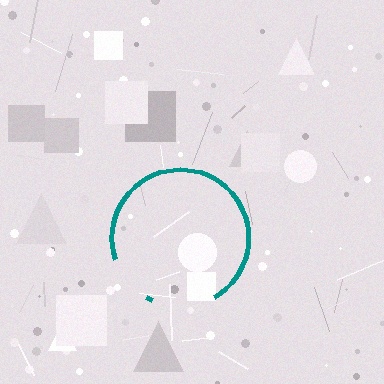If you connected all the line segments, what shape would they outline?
They would outline a circle.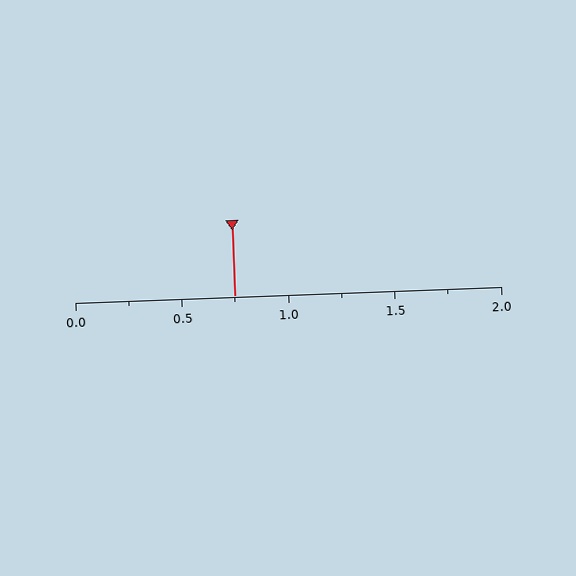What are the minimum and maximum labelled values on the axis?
The axis runs from 0.0 to 2.0.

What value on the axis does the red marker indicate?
The marker indicates approximately 0.75.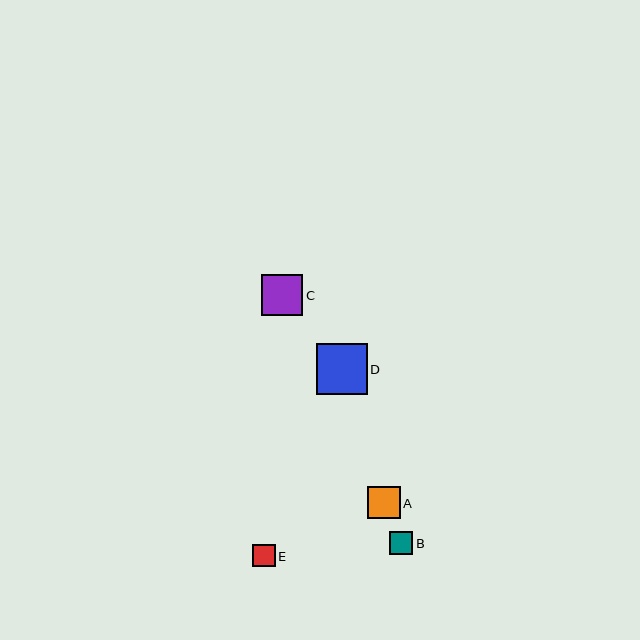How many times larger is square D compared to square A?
Square D is approximately 1.6 times the size of square A.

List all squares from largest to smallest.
From largest to smallest: D, C, A, B, E.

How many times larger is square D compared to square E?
Square D is approximately 2.3 times the size of square E.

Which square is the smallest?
Square E is the smallest with a size of approximately 23 pixels.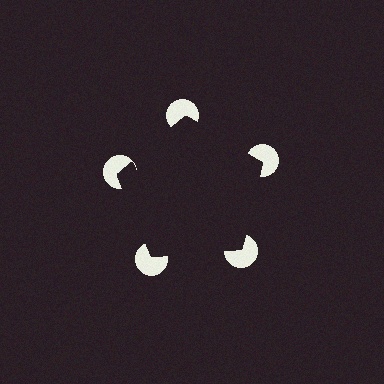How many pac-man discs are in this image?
There are 5 — one at each vertex of the illusory pentagon.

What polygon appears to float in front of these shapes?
An illusory pentagon — its edges are inferred from the aligned wedge cuts in the pac-man discs, not physically drawn.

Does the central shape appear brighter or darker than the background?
It typically appears slightly darker than the background, even though no actual brightness change is drawn.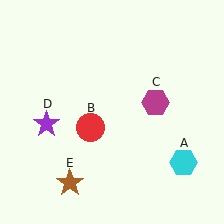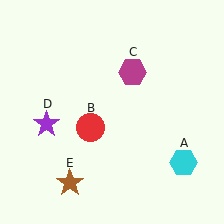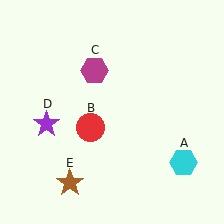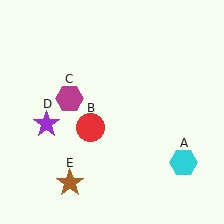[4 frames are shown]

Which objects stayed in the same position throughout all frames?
Cyan hexagon (object A) and red circle (object B) and purple star (object D) and brown star (object E) remained stationary.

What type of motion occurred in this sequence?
The magenta hexagon (object C) rotated counterclockwise around the center of the scene.